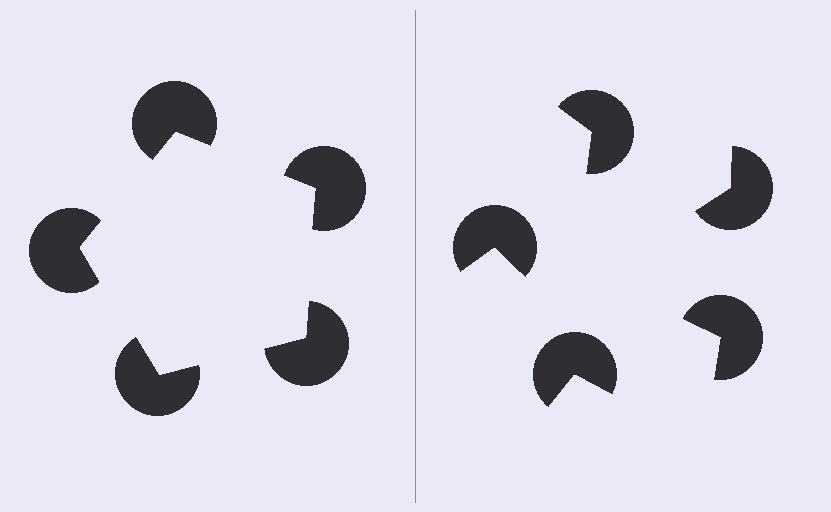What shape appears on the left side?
An illusory pentagon.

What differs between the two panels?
The pac-man discs are positioned identically on both sides; only the wedge orientations differ. On the left they align to a pentagon; on the right they are misaligned.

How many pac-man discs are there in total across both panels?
10 — 5 on each side.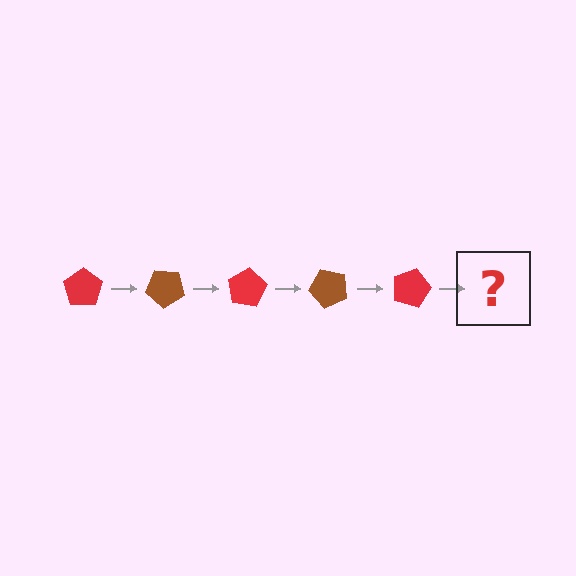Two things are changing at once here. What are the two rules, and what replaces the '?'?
The two rules are that it rotates 40 degrees each step and the color cycles through red and brown. The '?' should be a brown pentagon, rotated 200 degrees from the start.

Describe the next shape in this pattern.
It should be a brown pentagon, rotated 200 degrees from the start.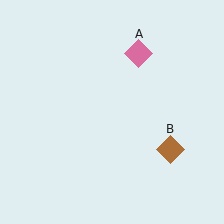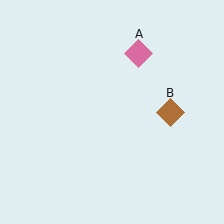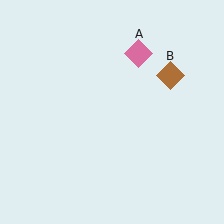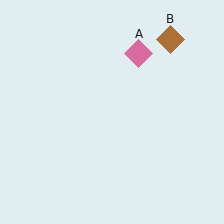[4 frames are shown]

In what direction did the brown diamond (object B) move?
The brown diamond (object B) moved up.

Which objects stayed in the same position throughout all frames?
Pink diamond (object A) remained stationary.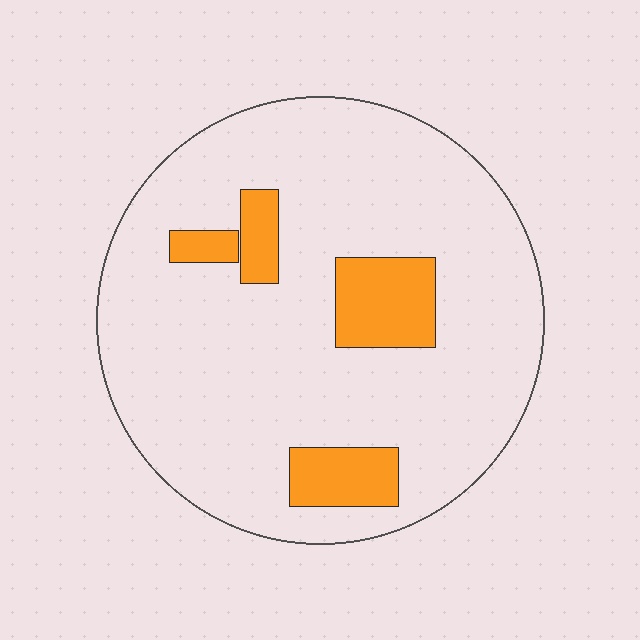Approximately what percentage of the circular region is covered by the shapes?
Approximately 15%.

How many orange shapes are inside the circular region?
4.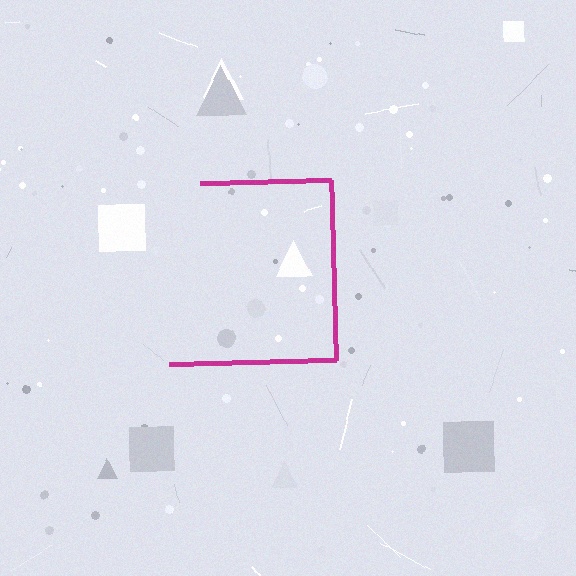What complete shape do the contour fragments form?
The contour fragments form a square.